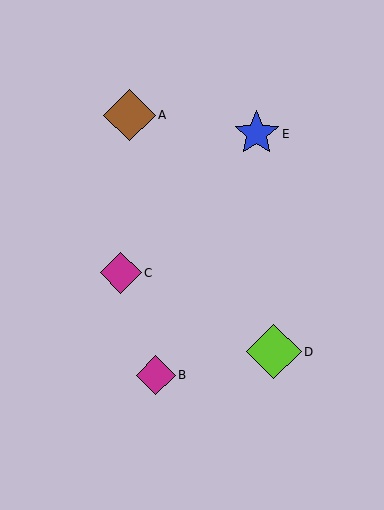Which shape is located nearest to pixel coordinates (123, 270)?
The magenta diamond (labeled C) at (121, 273) is nearest to that location.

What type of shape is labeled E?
Shape E is a blue star.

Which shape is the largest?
The lime diamond (labeled D) is the largest.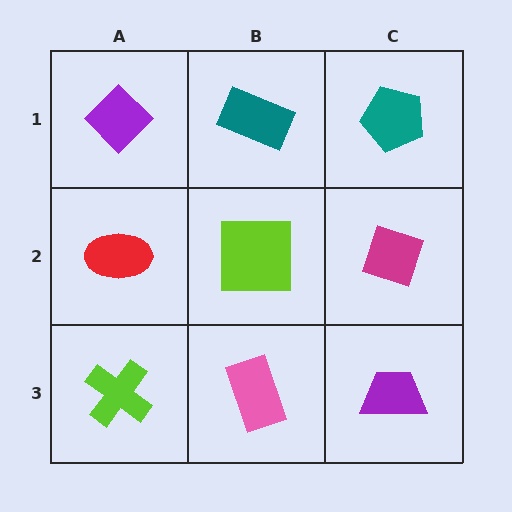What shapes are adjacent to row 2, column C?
A teal pentagon (row 1, column C), a purple trapezoid (row 3, column C), a lime square (row 2, column B).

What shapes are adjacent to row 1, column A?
A red ellipse (row 2, column A), a teal rectangle (row 1, column B).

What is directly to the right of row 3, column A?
A pink rectangle.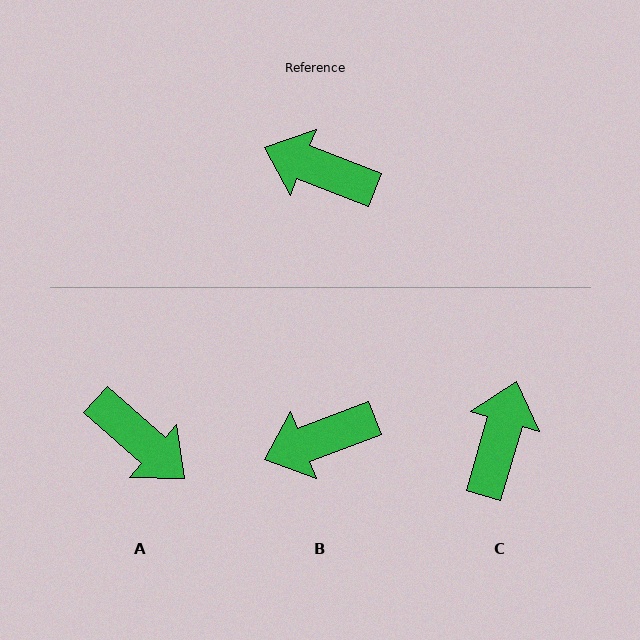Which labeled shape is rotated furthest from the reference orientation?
A, about 159 degrees away.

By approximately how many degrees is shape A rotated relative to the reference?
Approximately 159 degrees counter-clockwise.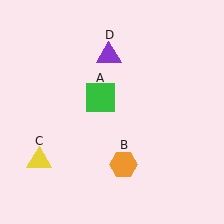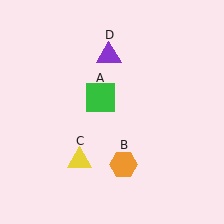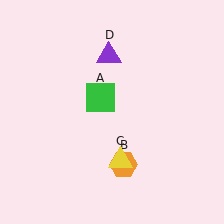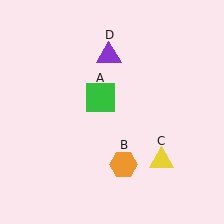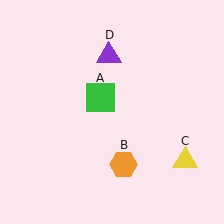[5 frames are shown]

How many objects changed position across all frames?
1 object changed position: yellow triangle (object C).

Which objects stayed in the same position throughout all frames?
Green square (object A) and orange hexagon (object B) and purple triangle (object D) remained stationary.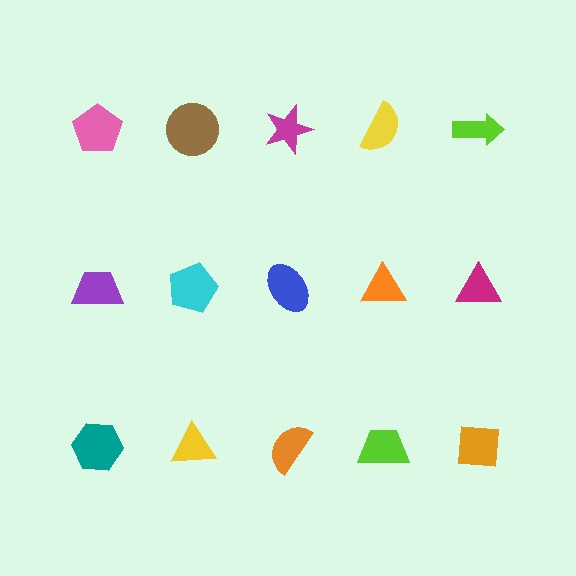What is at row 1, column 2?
A brown circle.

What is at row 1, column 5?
A lime arrow.